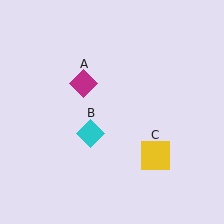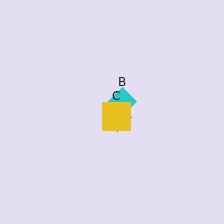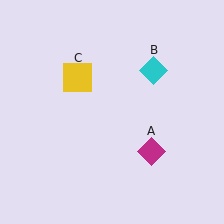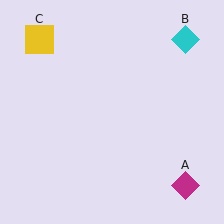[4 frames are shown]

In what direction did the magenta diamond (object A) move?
The magenta diamond (object A) moved down and to the right.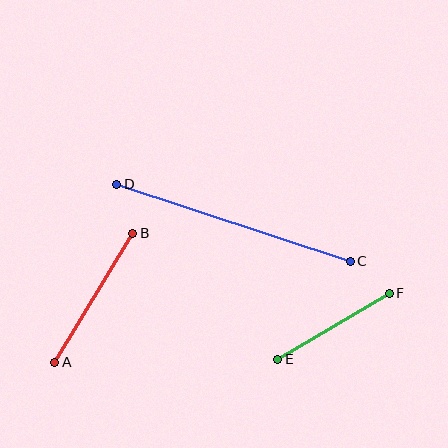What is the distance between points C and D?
The distance is approximately 246 pixels.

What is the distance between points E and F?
The distance is approximately 130 pixels.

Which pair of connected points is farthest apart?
Points C and D are farthest apart.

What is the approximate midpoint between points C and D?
The midpoint is at approximately (234, 223) pixels.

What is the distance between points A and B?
The distance is approximately 151 pixels.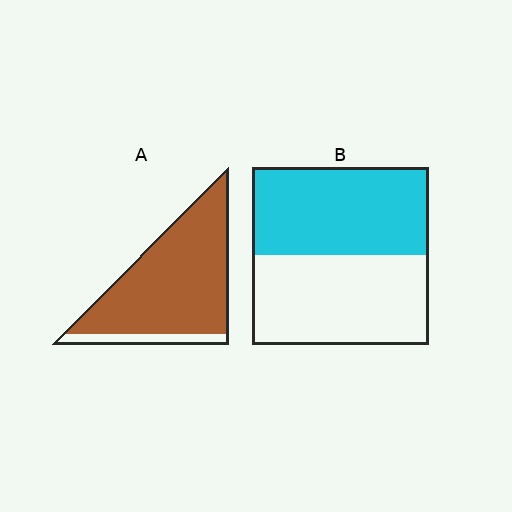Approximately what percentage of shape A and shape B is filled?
A is approximately 90% and B is approximately 50%.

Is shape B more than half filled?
Roughly half.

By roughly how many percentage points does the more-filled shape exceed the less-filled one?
By roughly 40 percentage points (A over B).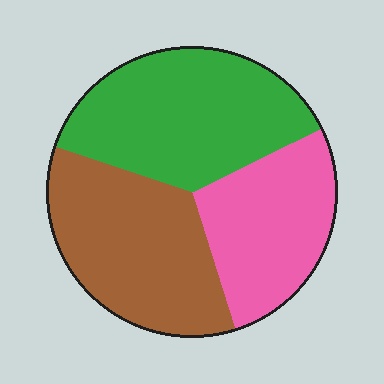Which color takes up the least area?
Pink, at roughly 25%.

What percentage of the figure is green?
Green covers 38% of the figure.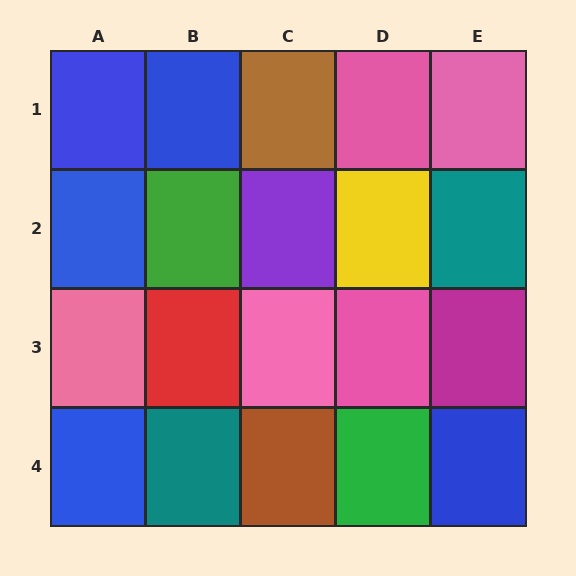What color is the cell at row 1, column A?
Blue.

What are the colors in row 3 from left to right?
Pink, red, pink, pink, magenta.